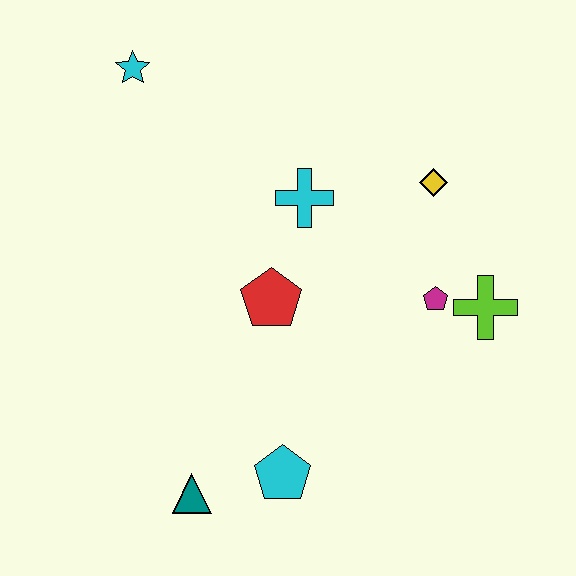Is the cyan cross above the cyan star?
No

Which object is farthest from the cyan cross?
The teal triangle is farthest from the cyan cross.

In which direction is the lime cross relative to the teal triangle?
The lime cross is to the right of the teal triangle.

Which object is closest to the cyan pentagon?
The teal triangle is closest to the cyan pentagon.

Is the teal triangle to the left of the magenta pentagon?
Yes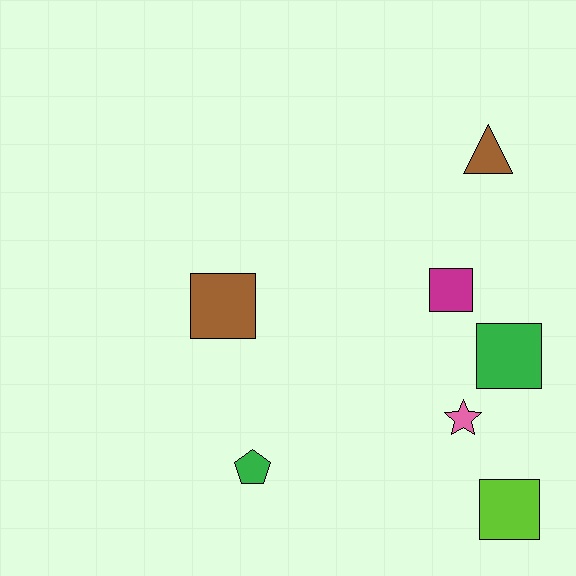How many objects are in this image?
There are 7 objects.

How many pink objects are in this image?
There is 1 pink object.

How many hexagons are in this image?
There are no hexagons.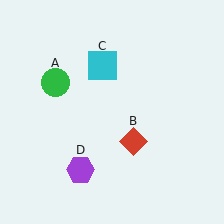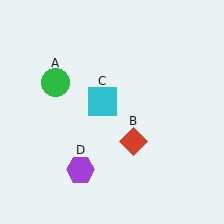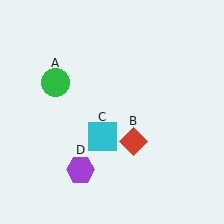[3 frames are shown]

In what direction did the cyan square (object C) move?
The cyan square (object C) moved down.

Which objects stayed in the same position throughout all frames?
Green circle (object A) and red diamond (object B) and purple hexagon (object D) remained stationary.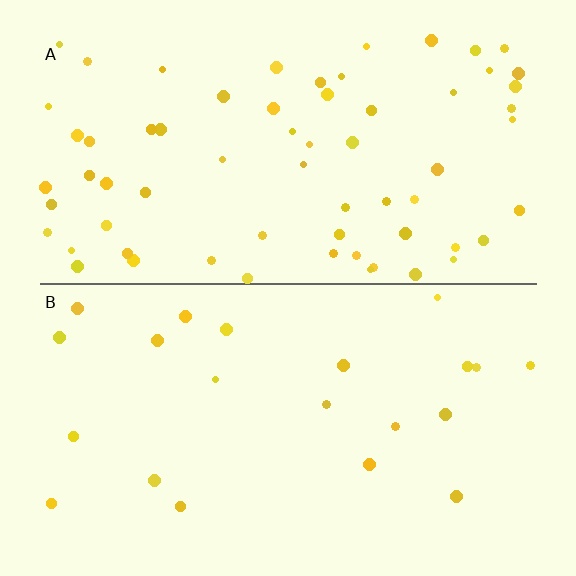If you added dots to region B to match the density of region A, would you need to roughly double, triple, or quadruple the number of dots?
Approximately triple.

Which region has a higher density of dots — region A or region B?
A (the top).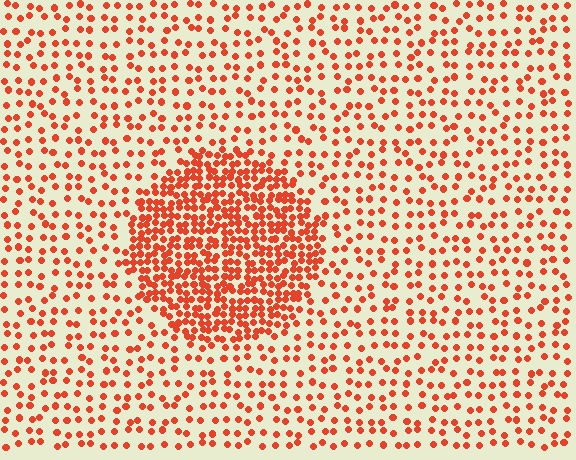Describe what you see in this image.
The image contains small red elements arranged at two different densities. A circle-shaped region is visible where the elements are more densely packed than the surrounding area.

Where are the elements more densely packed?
The elements are more densely packed inside the circle boundary.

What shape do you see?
I see a circle.